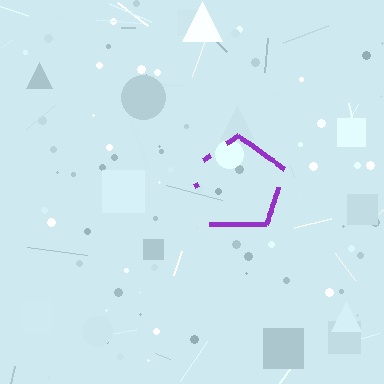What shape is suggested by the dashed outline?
The dashed outline suggests a pentagon.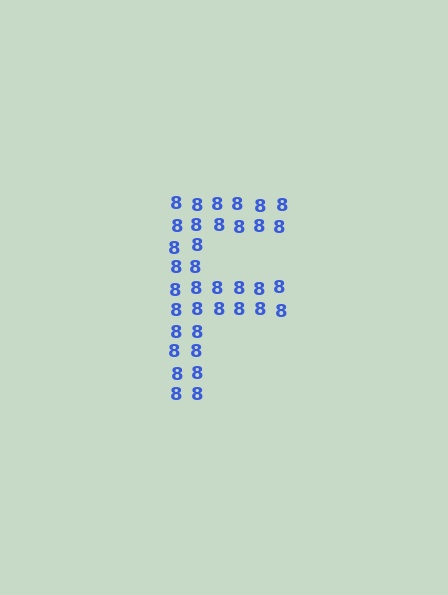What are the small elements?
The small elements are digit 8's.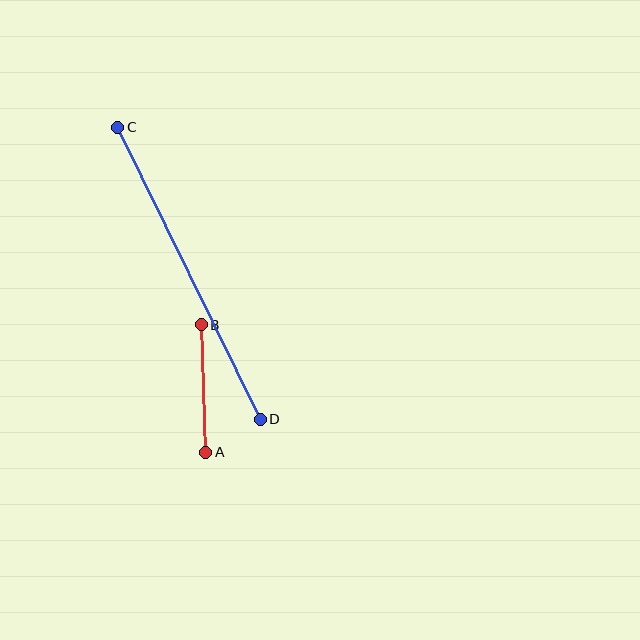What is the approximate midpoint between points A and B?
The midpoint is at approximately (203, 389) pixels.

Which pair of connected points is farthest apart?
Points C and D are farthest apart.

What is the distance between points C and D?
The distance is approximately 325 pixels.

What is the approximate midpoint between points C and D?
The midpoint is at approximately (189, 273) pixels.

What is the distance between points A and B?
The distance is approximately 127 pixels.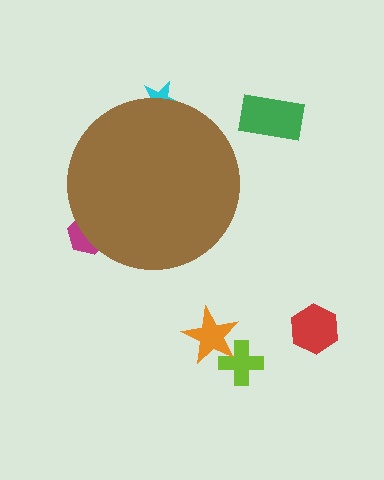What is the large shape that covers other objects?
A brown circle.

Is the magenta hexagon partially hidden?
Yes, the magenta hexagon is partially hidden behind the brown circle.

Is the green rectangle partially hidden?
No, the green rectangle is fully visible.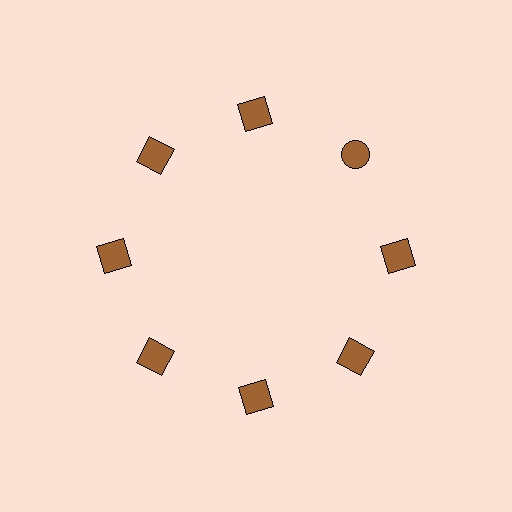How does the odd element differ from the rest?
It has a different shape: circle instead of square.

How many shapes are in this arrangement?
There are 8 shapes arranged in a ring pattern.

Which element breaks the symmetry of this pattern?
The brown circle at roughly the 2 o'clock position breaks the symmetry. All other shapes are brown squares.